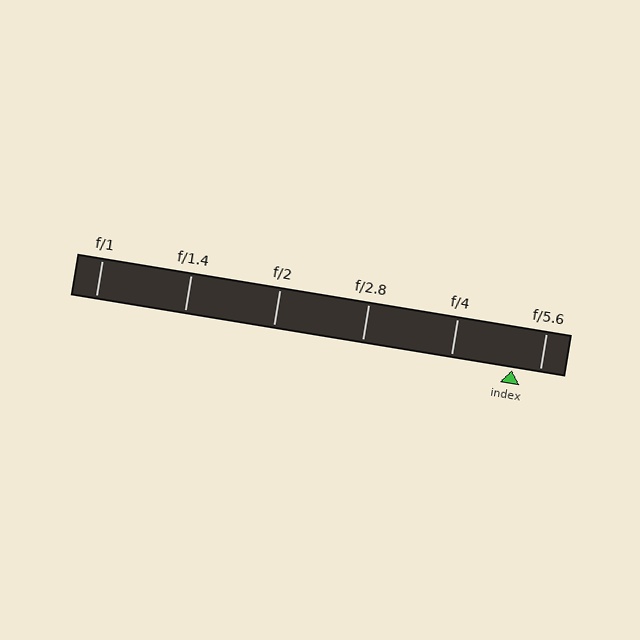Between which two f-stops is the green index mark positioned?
The index mark is between f/4 and f/5.6.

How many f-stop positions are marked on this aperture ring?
There are 6 f-stop positions marked.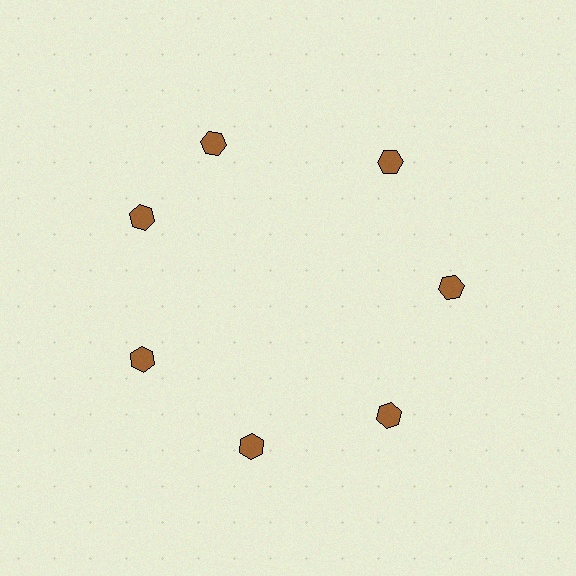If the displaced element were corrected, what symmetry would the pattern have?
It would have 7-fold rotational symmetry — the pattern would map onto itself every 51 degrees.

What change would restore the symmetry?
The symmetry would be restored by rotating it back into even spacing with its neighbors so that all 7 hexagons sit at equal angles and equal distance from the center.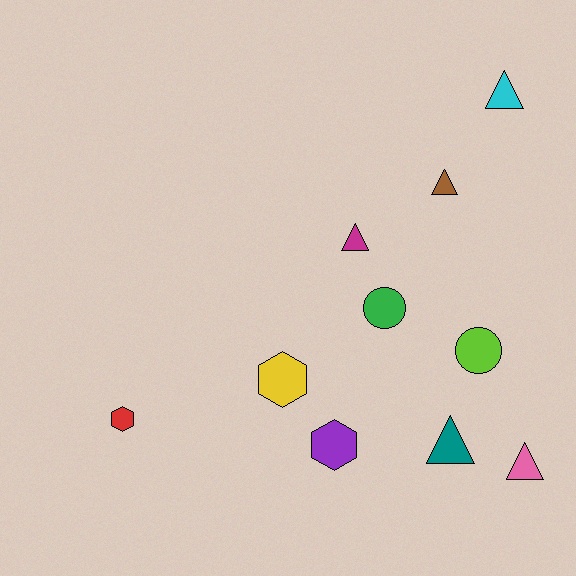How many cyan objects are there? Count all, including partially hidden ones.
There is 1 cyan object.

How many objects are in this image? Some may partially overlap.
There are 10 objects.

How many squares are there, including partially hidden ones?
There are no squares.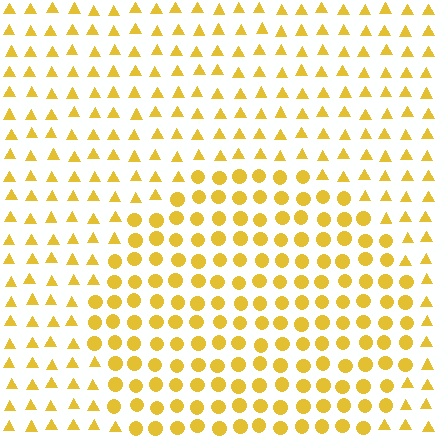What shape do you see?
I see a circle.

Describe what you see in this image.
The image is filled with small yellow elements arranged in a uniform grid. A circle-shaped region contains circles, while the surrounding area contains triangles. The boundary is defined purely by the change in element shape.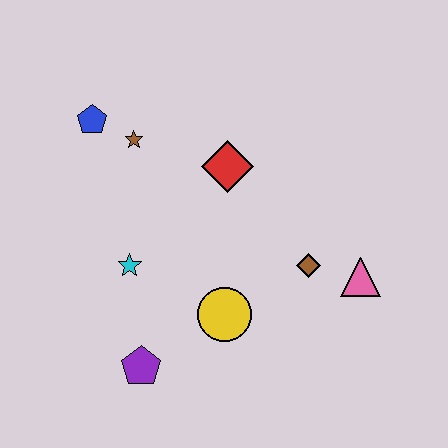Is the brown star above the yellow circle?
Yes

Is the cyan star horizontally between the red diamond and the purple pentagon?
No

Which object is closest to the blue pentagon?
The brown star is closest to the blue pentagon.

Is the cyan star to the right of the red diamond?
No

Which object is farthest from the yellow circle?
The blue pentagon is farthest from the yellow circle.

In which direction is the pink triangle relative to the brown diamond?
The pink triangle is to the right of the brown diamond.